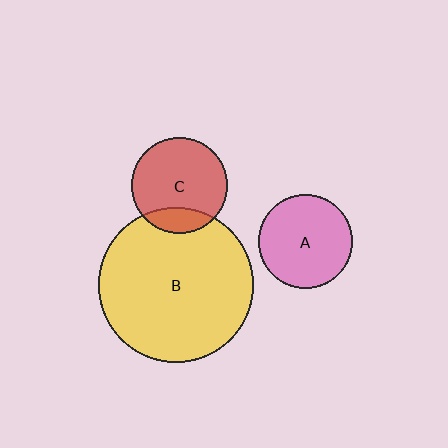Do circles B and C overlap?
Yes.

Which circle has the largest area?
Circle B (yellow).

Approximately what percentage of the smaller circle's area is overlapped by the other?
Approximately 20%.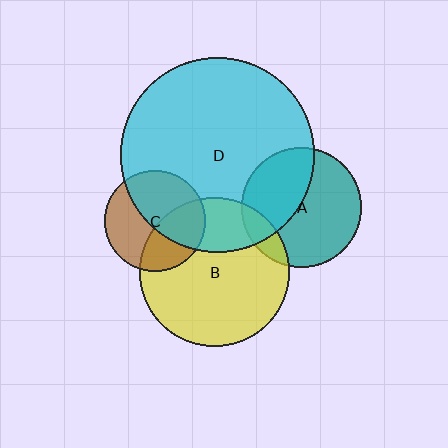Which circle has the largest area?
Circle D (cyan).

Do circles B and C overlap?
Yes.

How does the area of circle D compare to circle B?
Approximately 1.7 times.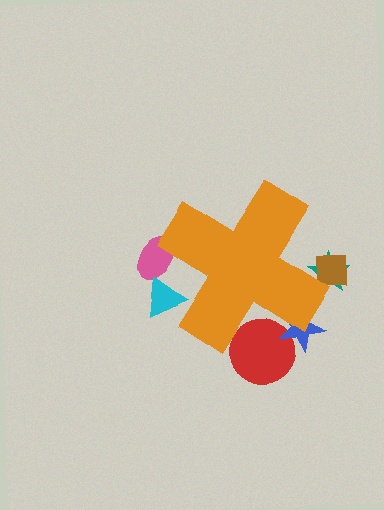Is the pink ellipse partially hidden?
Yes, the pink ellipse is partially hidden behind the orange cross.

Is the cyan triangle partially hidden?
Yes, the cyan triangle is partially hidden behind the orange cross.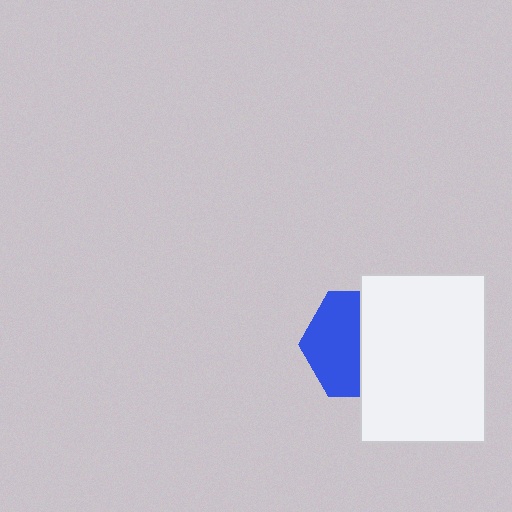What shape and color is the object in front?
The object in front is a white rectangle.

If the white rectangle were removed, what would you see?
You would see the complete blue hexagon.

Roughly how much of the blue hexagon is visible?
About half of it is visible (roughly 51%).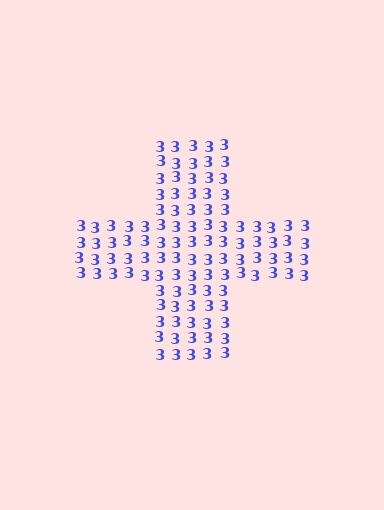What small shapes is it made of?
It is made of small digit 3's.